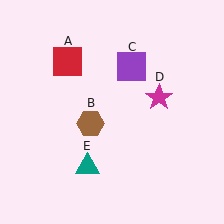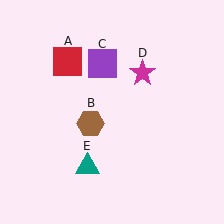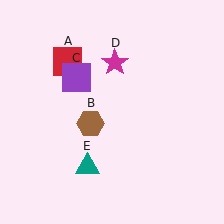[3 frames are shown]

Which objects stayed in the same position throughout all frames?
Red square (object A) and brown hexagon (object B) and teal triangle (object E) remained stationary.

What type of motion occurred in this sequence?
The purple square (object C), magenta star (object D) rotated counterclockwise around the center of the scene.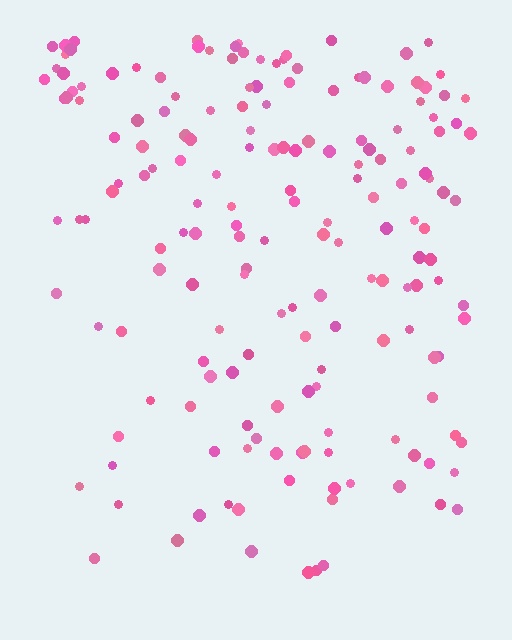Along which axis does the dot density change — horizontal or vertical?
Vertical.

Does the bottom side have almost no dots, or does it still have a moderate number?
Still a moderate number, just noticeably fewer than the top.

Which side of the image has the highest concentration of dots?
The top.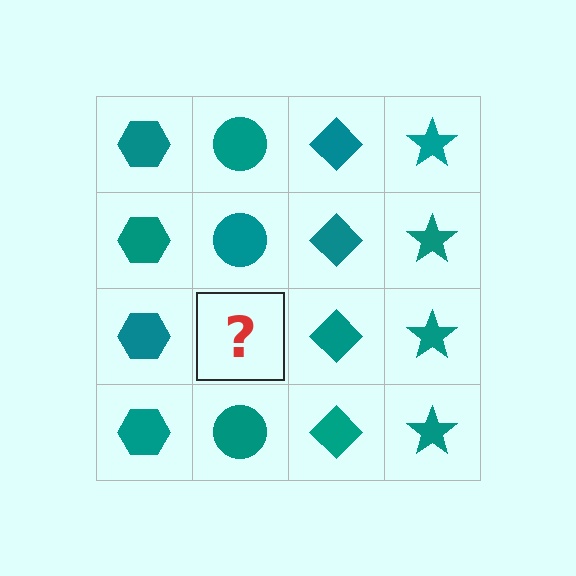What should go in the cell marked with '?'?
The missing cell should contain a teal circle.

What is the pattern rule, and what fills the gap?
The rule is that each column has a consistent shape. The gap should be filled with a teal circle.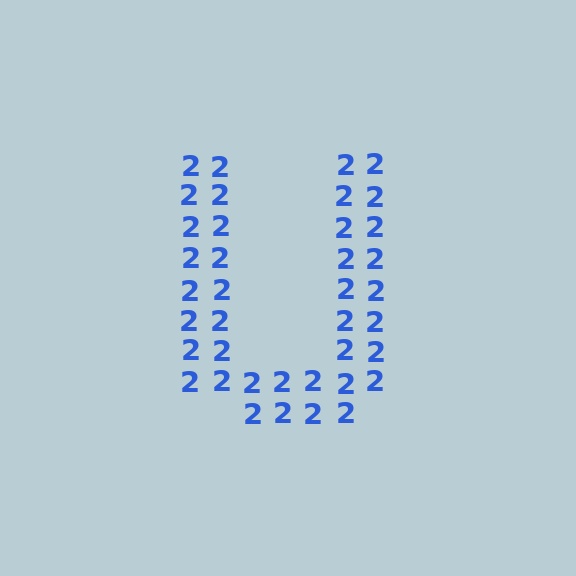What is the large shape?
The large shape is the letter U.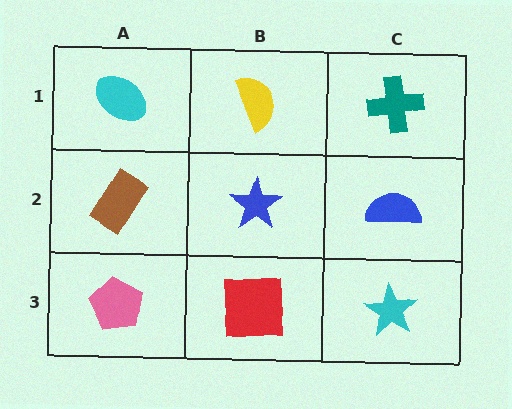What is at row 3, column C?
A cyan star.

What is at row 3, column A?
A pink pentagon.